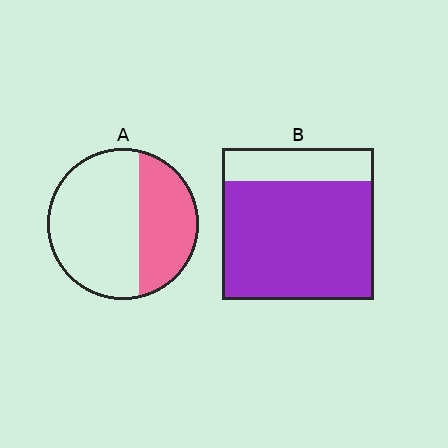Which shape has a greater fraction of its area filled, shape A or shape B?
Shape B.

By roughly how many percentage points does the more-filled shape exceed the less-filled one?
By roughly 40 percentage points (B over A).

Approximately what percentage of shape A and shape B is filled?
A is approximately 35% and B is approximately 80%.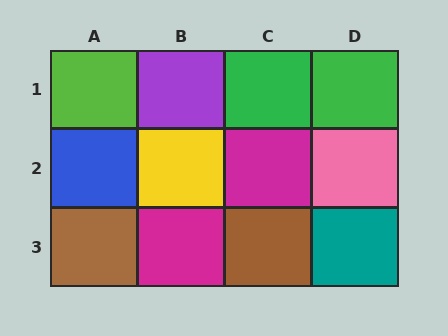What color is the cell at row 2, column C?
Magenta.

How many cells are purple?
1 cell is purple.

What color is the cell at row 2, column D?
Pink.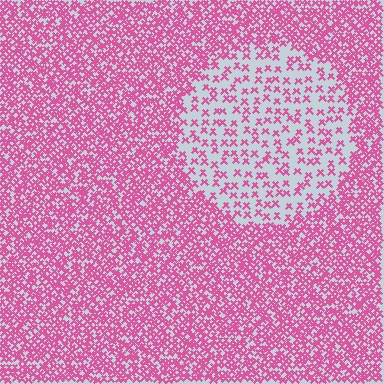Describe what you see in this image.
The image contains small pink elements arranged at two different densities. A circle-shaped region is visible where the elements are less densely packed than the surrounding area.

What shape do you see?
I see a circle.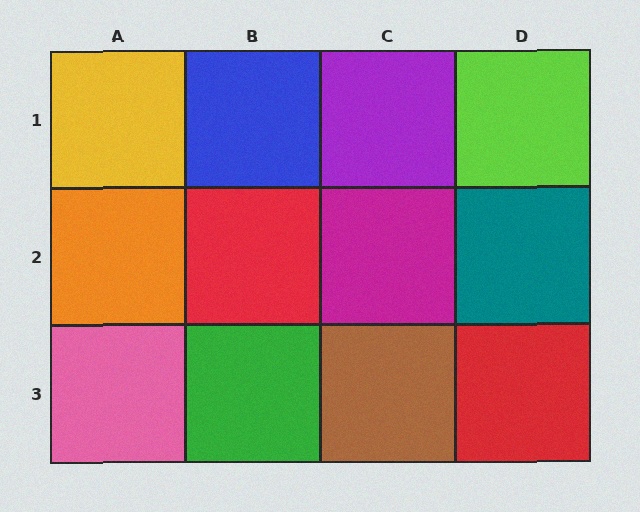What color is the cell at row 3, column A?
Pink.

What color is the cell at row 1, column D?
Lime.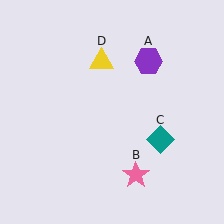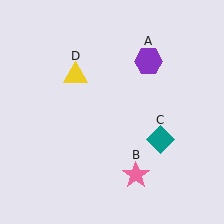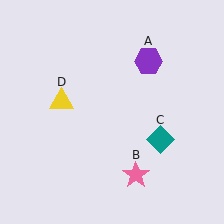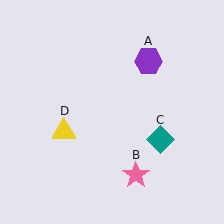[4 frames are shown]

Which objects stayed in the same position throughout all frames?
Purple hexagon (object A) and pink star (object B) and teal diamond (object C) remained stationary.